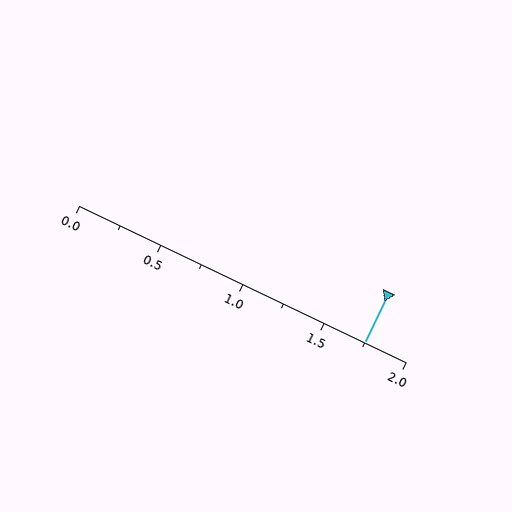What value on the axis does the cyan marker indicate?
The marker indicates approximately 1.75.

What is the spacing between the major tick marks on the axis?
The major ticks are spaced 0.5 apart.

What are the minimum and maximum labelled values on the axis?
The axis runs from 0.0 to 2.0.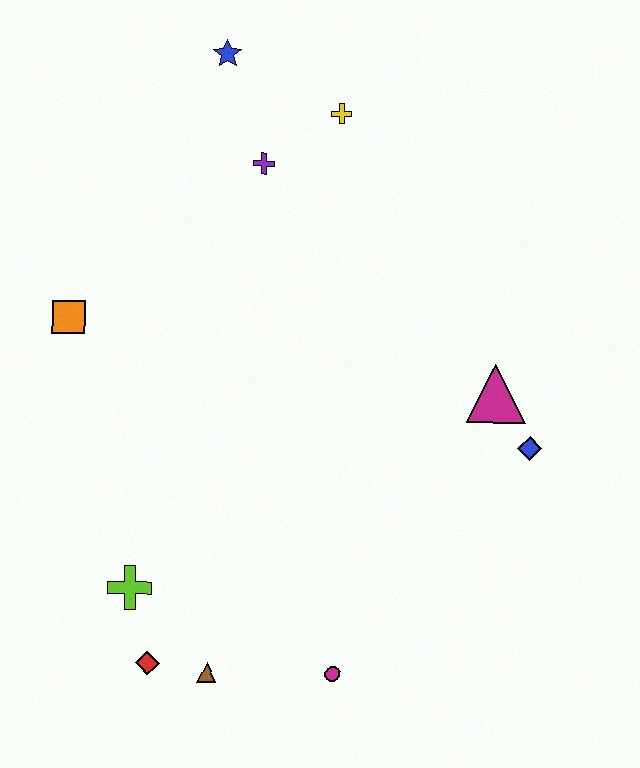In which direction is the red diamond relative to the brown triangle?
The red diamond is to the left of the brown triangle.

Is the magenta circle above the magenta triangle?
No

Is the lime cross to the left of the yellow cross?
Yes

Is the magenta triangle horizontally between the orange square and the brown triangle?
No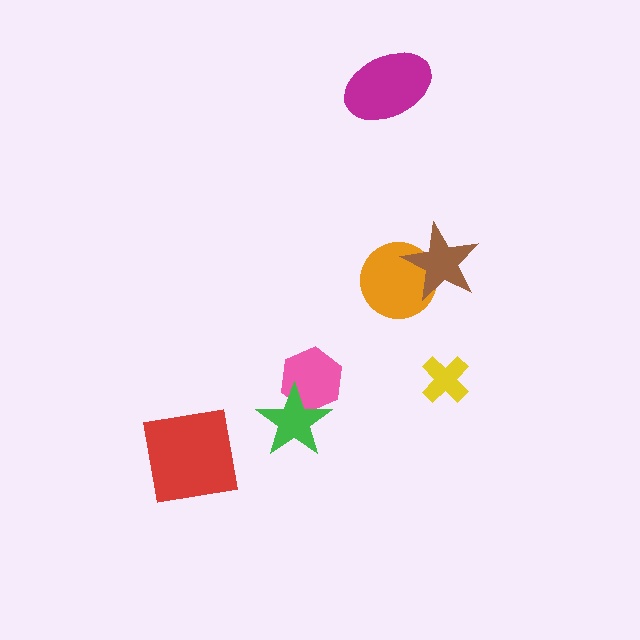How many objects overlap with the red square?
0 objects overlap with the red square.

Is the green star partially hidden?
No, no other shape covers it.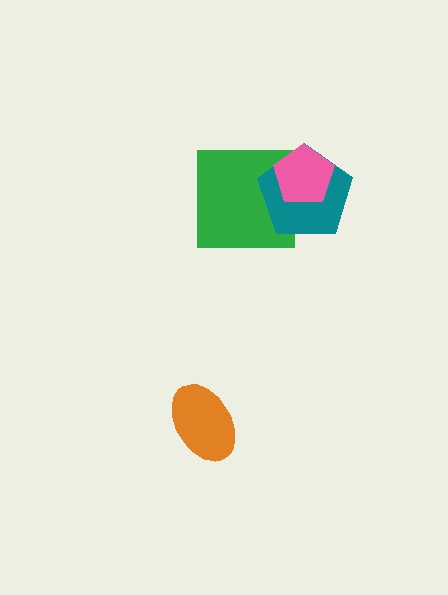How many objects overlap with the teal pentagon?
2 objects overlap with the teal pentagon.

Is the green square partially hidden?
Yes, it is partially covered by another shape.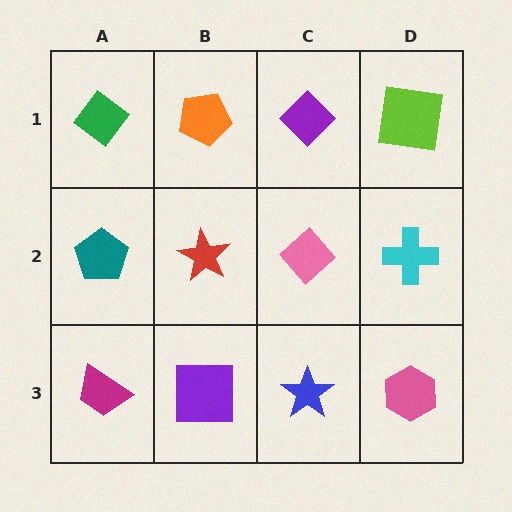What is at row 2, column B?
A red star.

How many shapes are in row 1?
4 shapes.